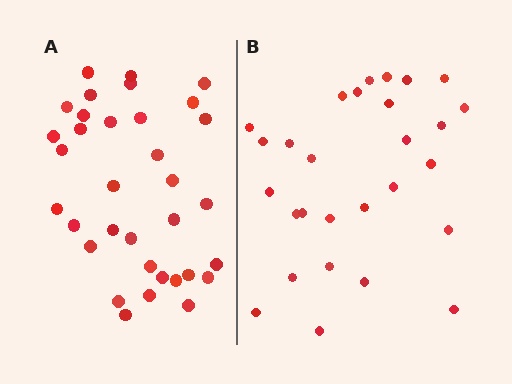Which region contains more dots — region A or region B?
Region A (the left region) has more dots.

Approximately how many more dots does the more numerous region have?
Region A has about 6 more dots than region B.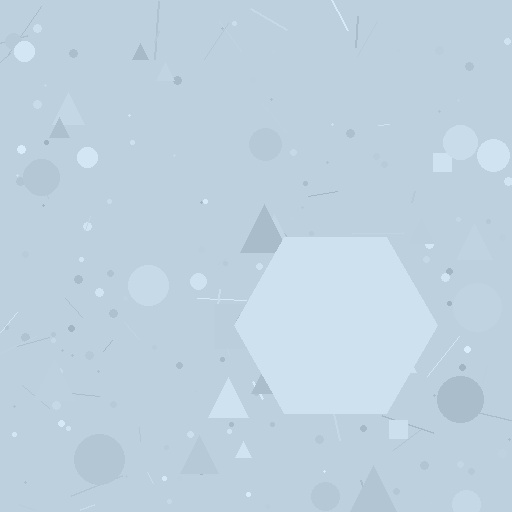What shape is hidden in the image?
A hexagon is hidden in the image.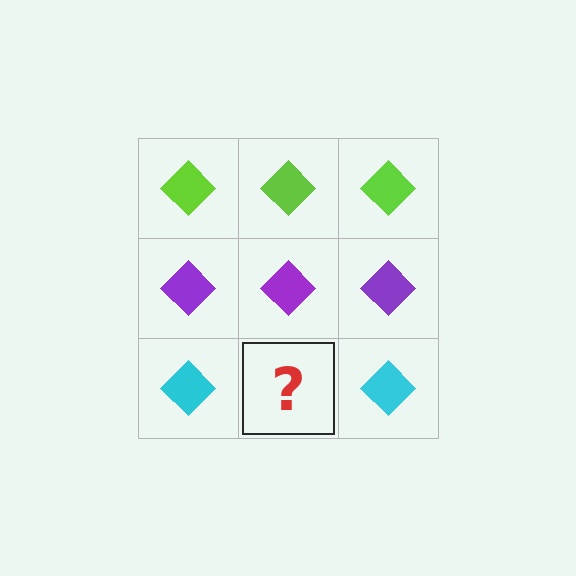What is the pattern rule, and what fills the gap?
The rule is that each row has a consistent color. The gap should be filled with a cyan diamond.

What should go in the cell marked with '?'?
The missing cell should contain a cyan diamond.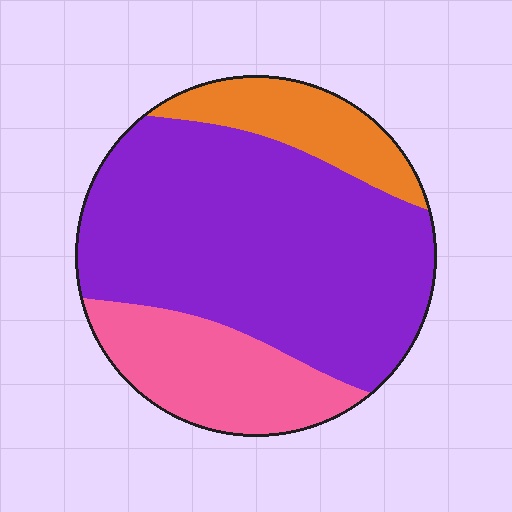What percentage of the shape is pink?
Pink takes up about one fifth (1/5) of the shape.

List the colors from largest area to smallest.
From largest to smallest: purple, pink, orange.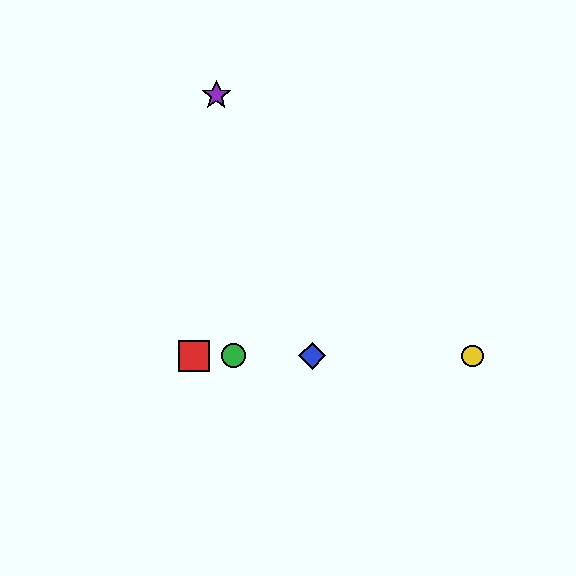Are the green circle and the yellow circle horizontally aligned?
Yes, both are at y≈356.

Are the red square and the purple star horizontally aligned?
No, the red square is at y≈356 and the purple star is at y≈95.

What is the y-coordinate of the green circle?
The green circle is at y≈356.